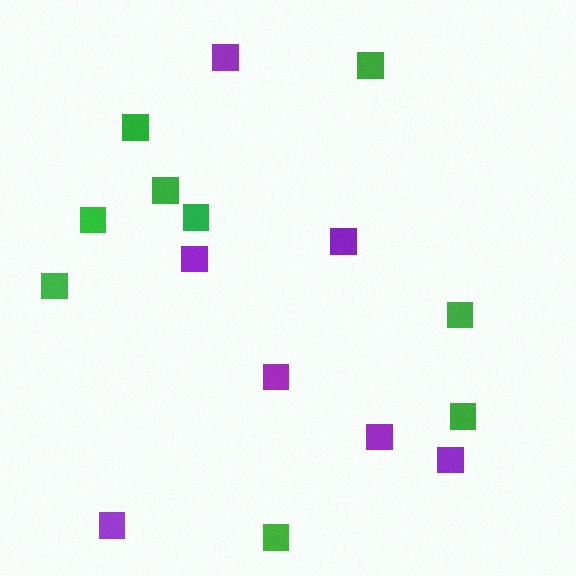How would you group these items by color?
There are 2 groups: one group of purple squares (7) and one group of green squares (9).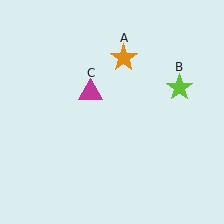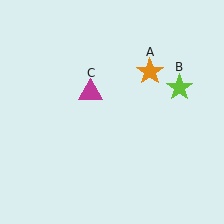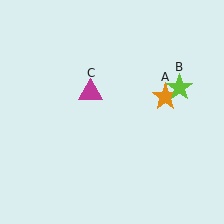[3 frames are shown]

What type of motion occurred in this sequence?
The orange star (object A) rotated clockwise around the center of the scene.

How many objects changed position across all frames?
1 object changed position: orange star (object A).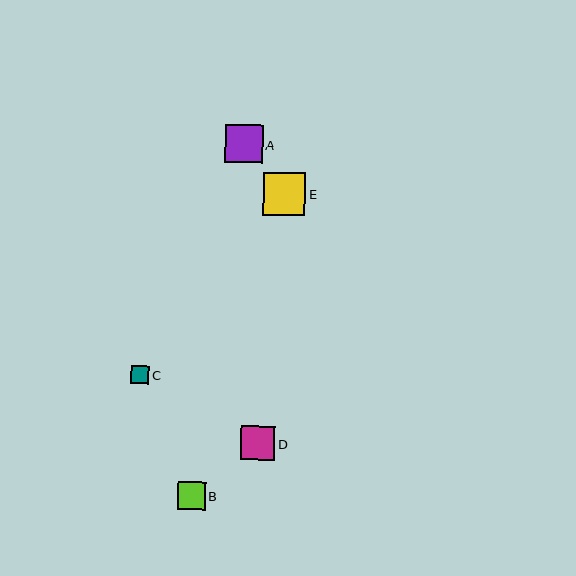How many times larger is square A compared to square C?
Square A is approximately 2.1 times the size of square C.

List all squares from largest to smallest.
From largest to smallest: E, A, D, B, C.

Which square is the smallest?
Square C is the smallest with a size of approximately 18 pixels.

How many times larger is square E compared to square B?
Square E is approximately 1.5 times the size of square B.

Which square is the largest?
Square E is the largest with a size of approximately 42 pixels.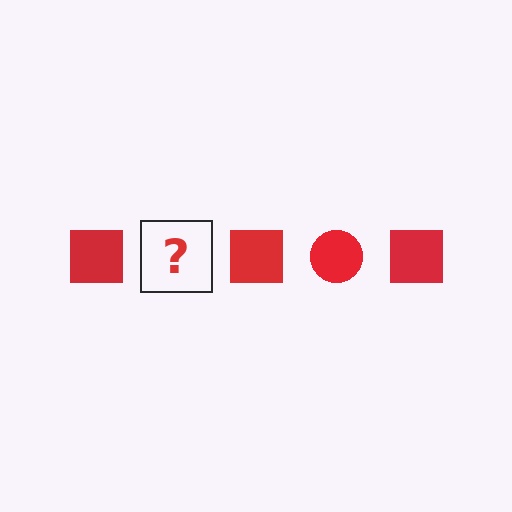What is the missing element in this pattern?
The missing element is a red circle.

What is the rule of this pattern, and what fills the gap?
The rule is that the pattern cycles through square, circle shapes in red. The gap should be filled with a red circle.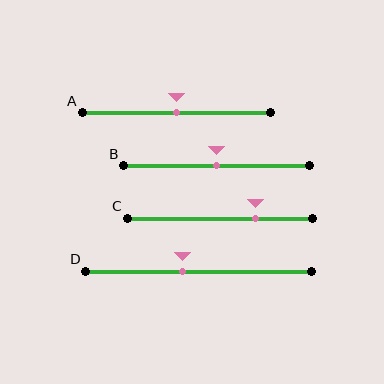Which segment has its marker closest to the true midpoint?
Segment A has its marker closest to the true midpoint.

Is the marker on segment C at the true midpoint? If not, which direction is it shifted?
No, the marker on segment C is shifted to the right by about 19% of the segment length.